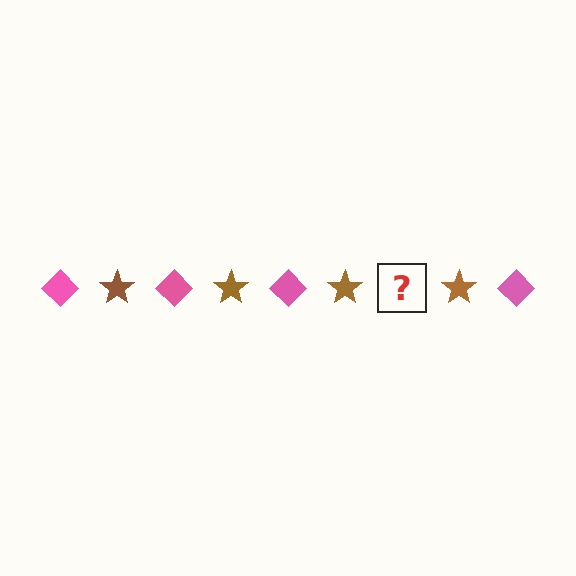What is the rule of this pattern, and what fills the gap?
The rule is that the pattern alternates between pink diamond and brown star. The gap should be filled with a pink diamond.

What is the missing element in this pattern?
The missing element is a pink diamond.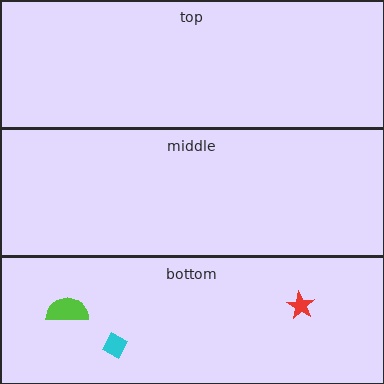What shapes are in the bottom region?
The lime semicircle, the cyan diamond, the red star.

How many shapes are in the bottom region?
3.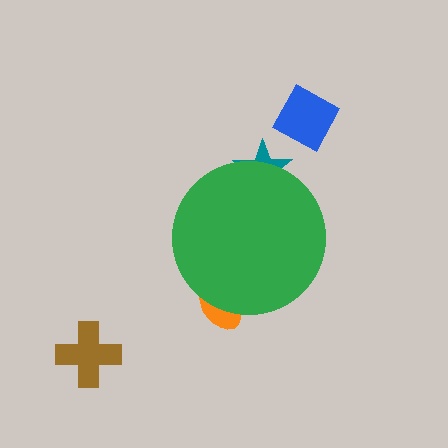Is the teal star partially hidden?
Yes, the teal star is partially hidden behind the green circle.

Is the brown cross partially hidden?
No, the brown cross is fully visible.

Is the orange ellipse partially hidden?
Yes, the orange ellipse is partially hidden behind the green circle.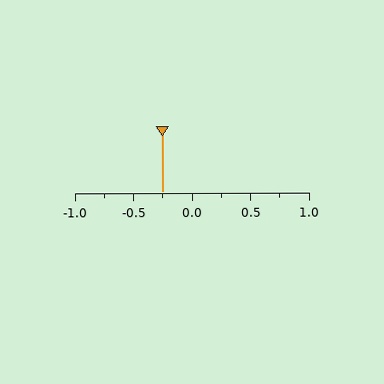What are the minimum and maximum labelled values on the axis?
The axis runs from -1.0 to 1.0.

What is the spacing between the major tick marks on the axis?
The major ticks are spaced 0.5 apart.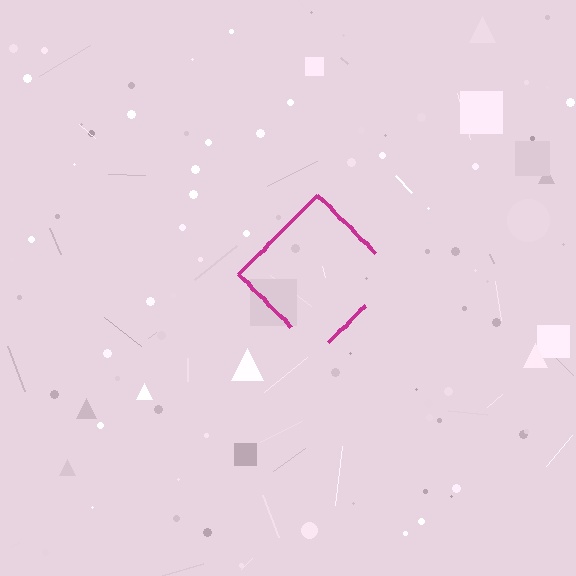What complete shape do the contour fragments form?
The contour fragments form a diamond.